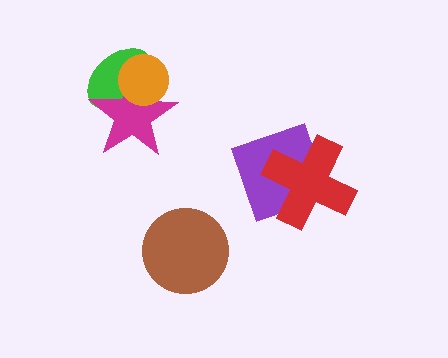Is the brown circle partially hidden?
No, no other shape covers it.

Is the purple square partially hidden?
Yes, it is partially covered by another shape.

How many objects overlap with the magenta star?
2 objects overlap with the magenta star.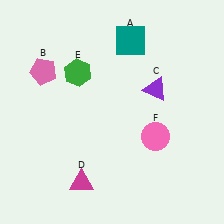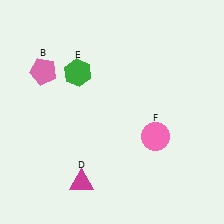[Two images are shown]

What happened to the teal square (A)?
The teal square (A) was removed in Image 2. It was in the top-right area of Image 1.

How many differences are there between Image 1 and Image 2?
There are 2 differences between the two images.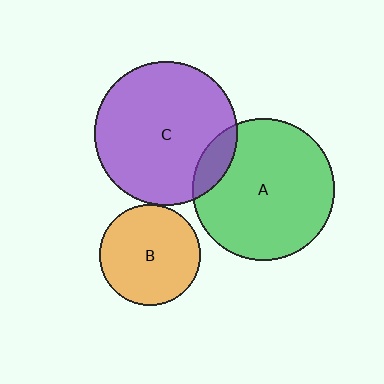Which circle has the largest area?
Circle C (purple).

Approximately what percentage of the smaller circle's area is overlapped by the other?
Approximately 5%.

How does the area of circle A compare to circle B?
Approximately 1.9 times.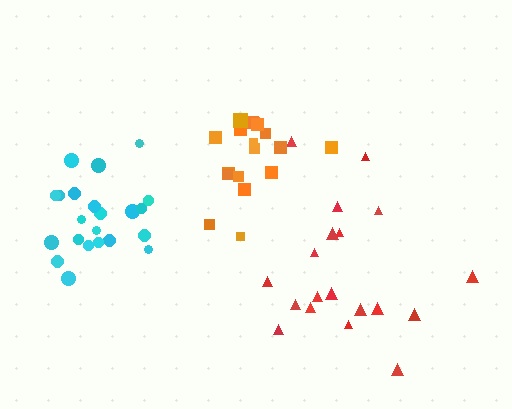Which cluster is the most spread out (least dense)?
Red.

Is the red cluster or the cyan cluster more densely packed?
Cyan.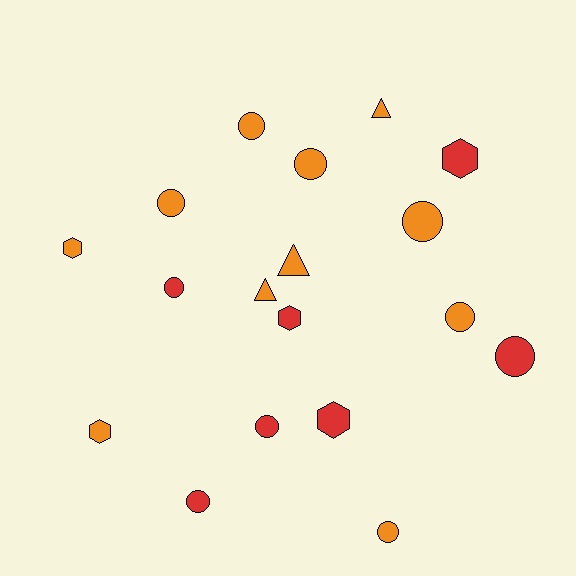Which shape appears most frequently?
Circle, with 10 objects.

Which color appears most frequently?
Orange, with 11 objects.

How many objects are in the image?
There are 18 objects.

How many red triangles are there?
There are no red triangles.